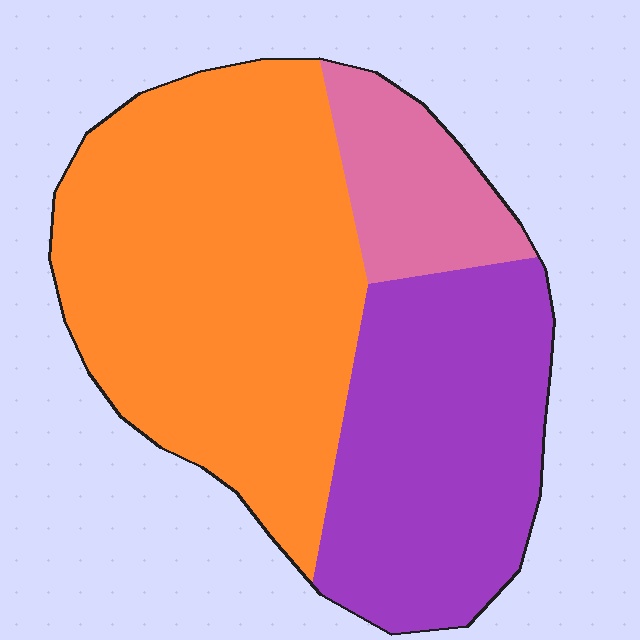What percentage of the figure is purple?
Purple takes up about one third (1/3) of the figure.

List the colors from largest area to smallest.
From largest to smallest: orange, purple, pink.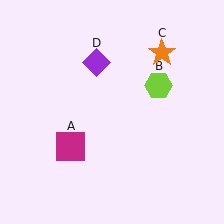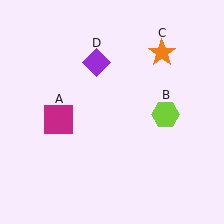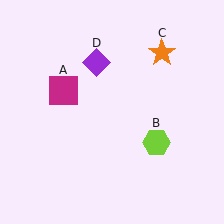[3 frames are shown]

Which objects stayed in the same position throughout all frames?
Orange star (object C) and purple diamond (object D) remained stationary.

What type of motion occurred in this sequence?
The magenta square (object A), lime hexagon (object B) rotated clockwise around the center of the scene.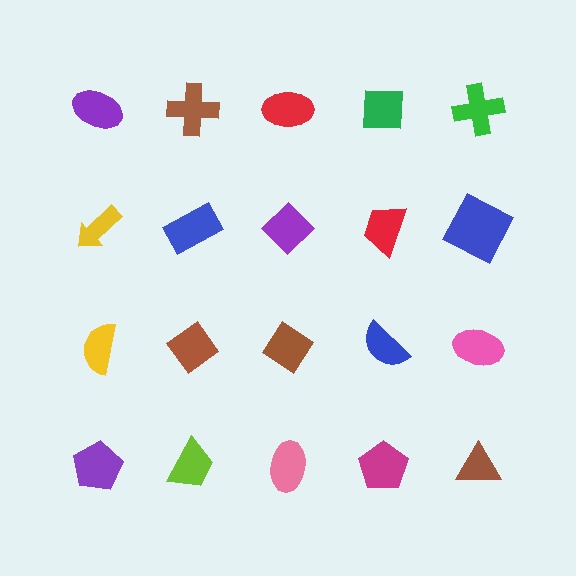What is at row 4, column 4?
A magenta pentagon.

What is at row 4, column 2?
A lime trapezoid.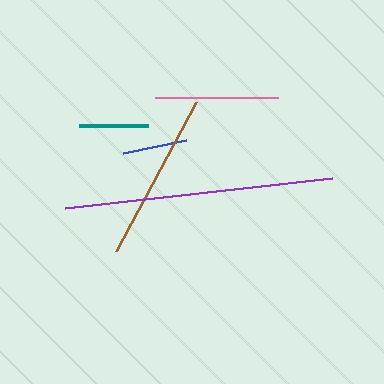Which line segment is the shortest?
The blue line is the shortest at approximately 65 pixels.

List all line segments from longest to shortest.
From longest to shortest: purple, brown, pink, teal, blue.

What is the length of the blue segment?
The blue segment is approximately 65 pixels long.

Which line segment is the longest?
The purple line is the longest at approximately 269 pixels.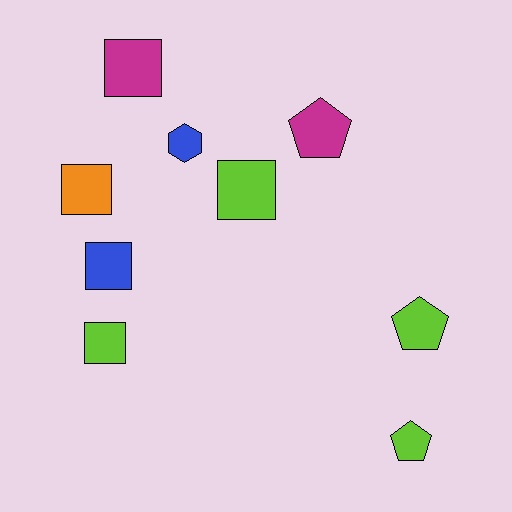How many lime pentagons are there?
There are 2 lime pentagons.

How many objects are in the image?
There are 9 objects.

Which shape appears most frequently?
Square, with 5 objects.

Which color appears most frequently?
Lime, with 4 objects.